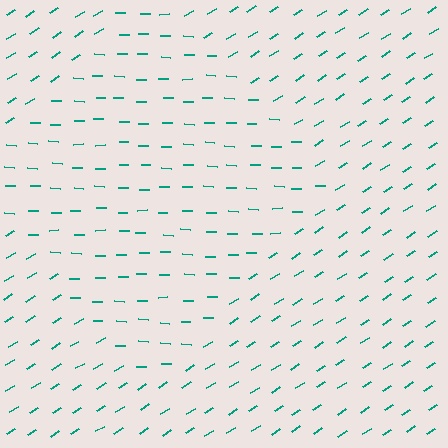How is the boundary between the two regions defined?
The boundary is defined purely by a change in line orientation (approximately 33 degrees difference). All lines are the same color and thickness.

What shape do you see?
I see a diamond.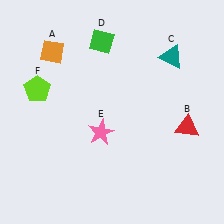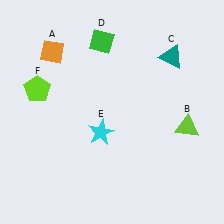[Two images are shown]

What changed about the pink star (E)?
In Image 1, E is pink. In Image 2, it changed to cyan.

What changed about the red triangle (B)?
In Image 1, B is red. In Image 2, it changed to lime.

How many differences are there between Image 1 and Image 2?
There are 2 differences between the two images.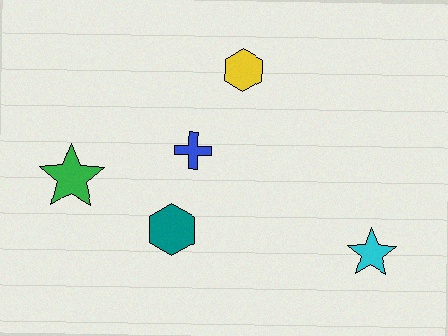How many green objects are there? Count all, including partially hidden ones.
There is 1 green object.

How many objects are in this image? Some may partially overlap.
There are 5 objects.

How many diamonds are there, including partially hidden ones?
There are no diamonds.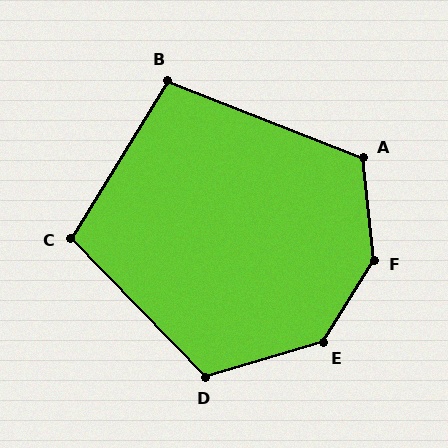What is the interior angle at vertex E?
Approximately 138 degrees (obtuse).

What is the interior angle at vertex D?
Approximately 118 degrees (obtuse).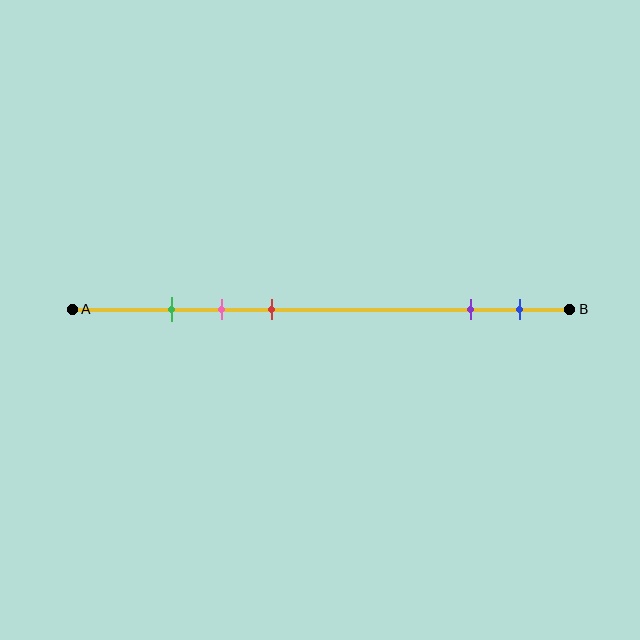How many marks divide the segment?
There are 5 marks dividing the segment.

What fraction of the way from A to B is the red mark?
The red mark is approximately 40% (0.4) of the way from A to B.